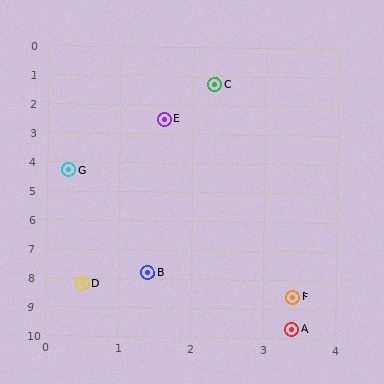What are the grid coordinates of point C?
Point C is at approximately (2.3, 1.3).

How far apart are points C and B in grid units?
Points C and B are about 6.6 grid units apart.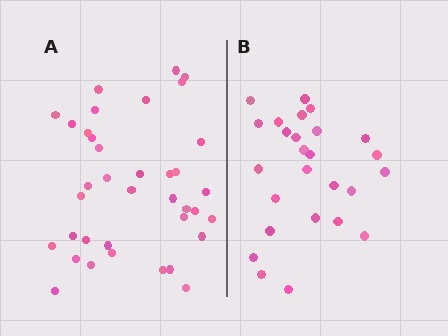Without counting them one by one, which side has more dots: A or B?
Region A (the left region) has more dots.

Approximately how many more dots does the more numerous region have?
Region A has roughly 12 or so more dots than region B.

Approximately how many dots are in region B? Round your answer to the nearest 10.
About 30 dots. (The exact count is 26, which rounds to 30.)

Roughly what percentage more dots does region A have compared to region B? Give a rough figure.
About 40% more.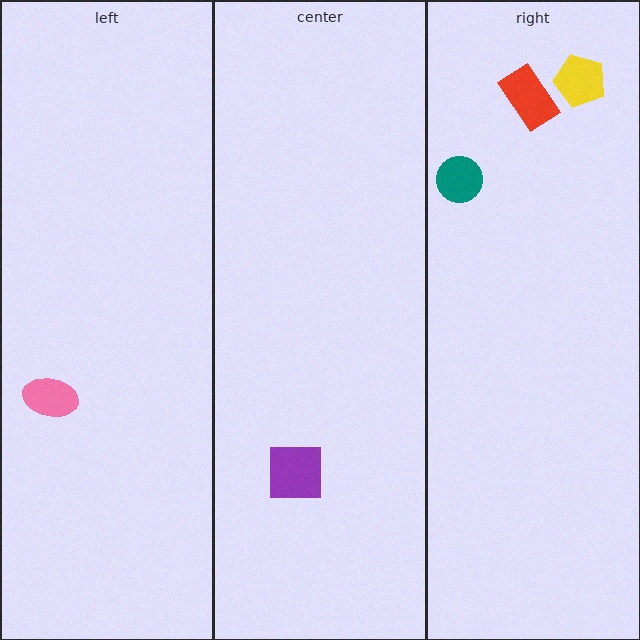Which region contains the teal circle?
The right region.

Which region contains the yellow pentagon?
The right region.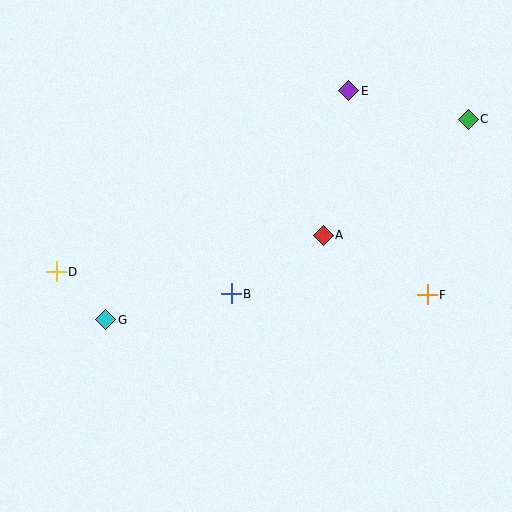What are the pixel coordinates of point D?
Point D is at (56, 272).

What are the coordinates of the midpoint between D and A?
The midpoint between D and A is at (190, 254).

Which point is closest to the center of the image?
Point B at (231, 294) is closest to the center.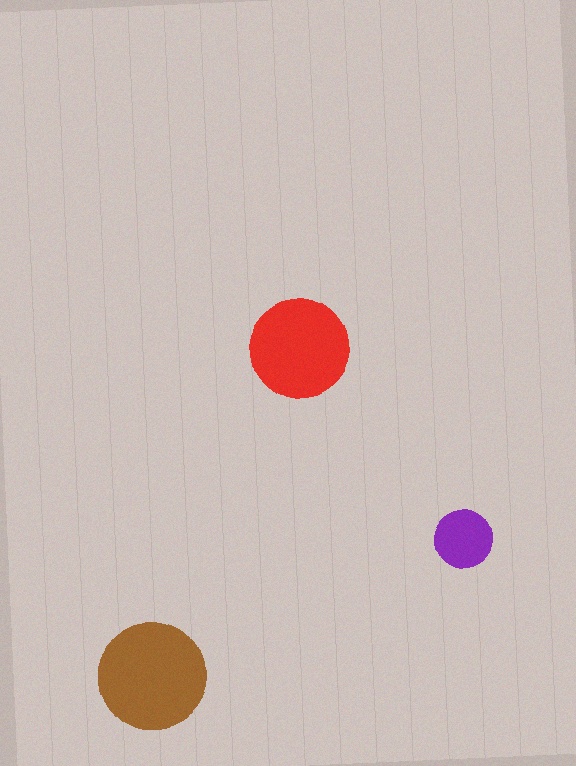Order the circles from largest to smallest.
the brown one, the red one, the purple one.